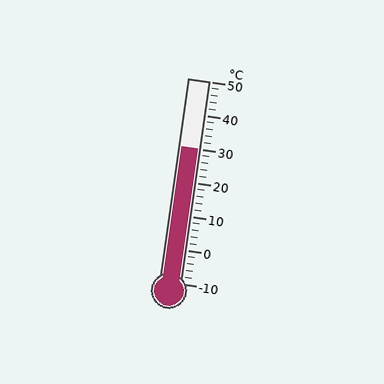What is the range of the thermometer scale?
The thermometer scale ranges from -10°C to 50°C.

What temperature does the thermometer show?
The thermometer shows approximately 30°C.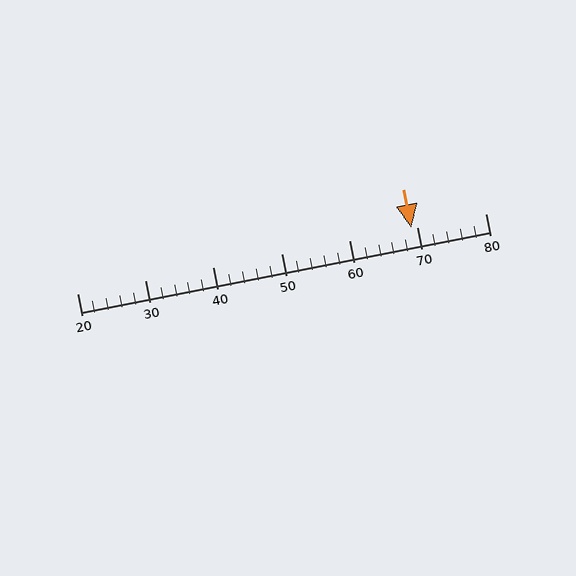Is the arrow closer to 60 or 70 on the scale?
The arrow is closer to 70.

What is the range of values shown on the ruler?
The ruler shows values from 20 to 80.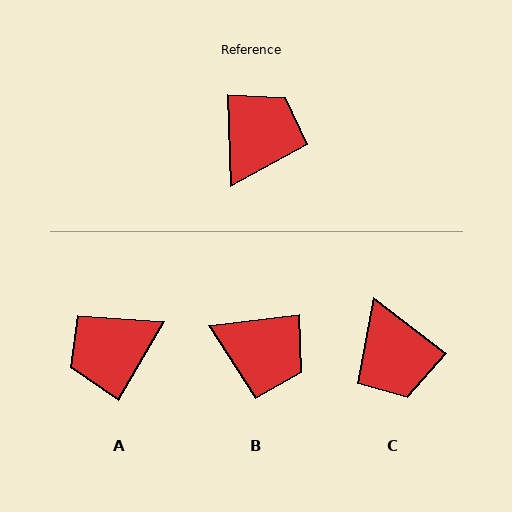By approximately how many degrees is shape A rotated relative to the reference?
Approximately 147 degrees counter-clockwise.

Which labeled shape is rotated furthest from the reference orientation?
A, about 147 degrees away.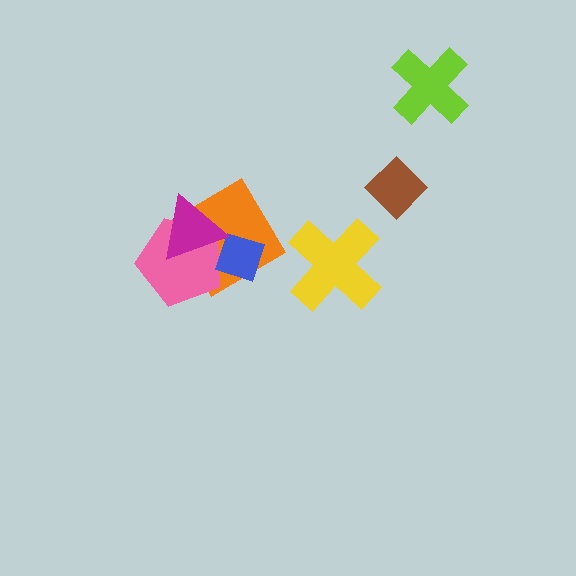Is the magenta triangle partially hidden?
No, no other shape covers it.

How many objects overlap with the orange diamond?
3 objects overlap with the orange diamond.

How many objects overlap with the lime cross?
0 objects overlap with the lime cross.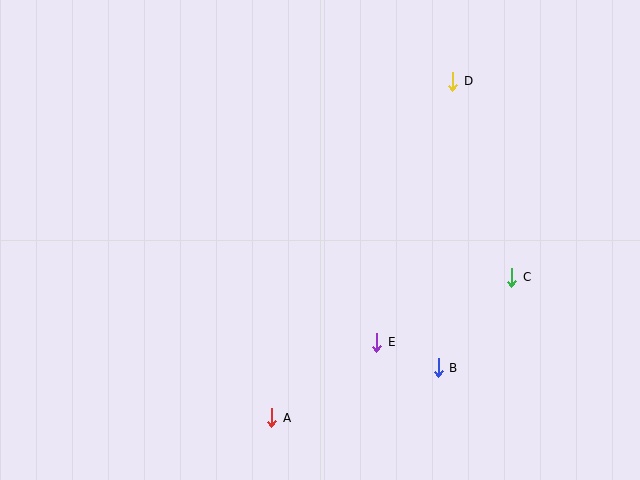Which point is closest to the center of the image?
Point E at (377, 342) is closest to the center.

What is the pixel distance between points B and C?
The distance between B and C is 117 pixels.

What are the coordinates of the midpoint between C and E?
The midpoint between C and E is at (444, 310).